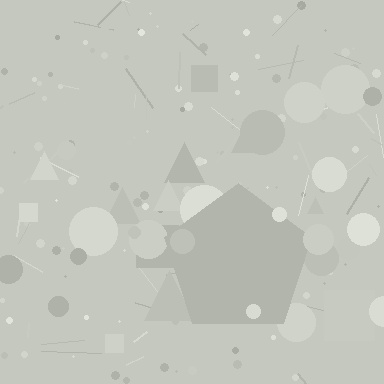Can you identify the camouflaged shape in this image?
The camouflaged shape is a pentagon.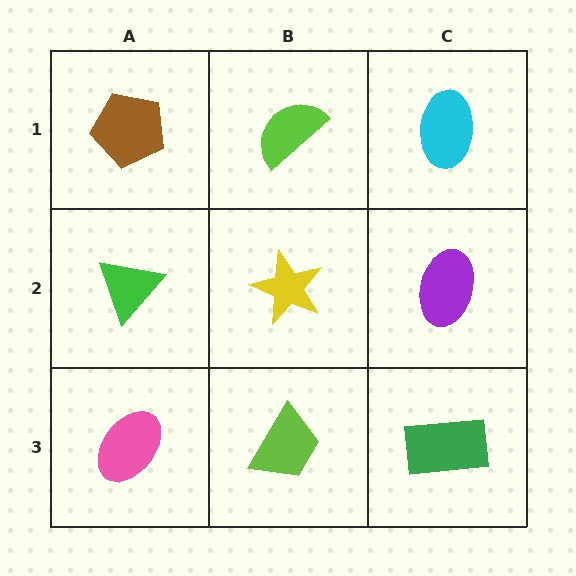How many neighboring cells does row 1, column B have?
3.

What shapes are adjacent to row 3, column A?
A green triangle (row 2, column A), a lime trapezoid (row 3, column B).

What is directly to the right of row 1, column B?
A cyan ellipse.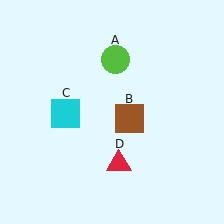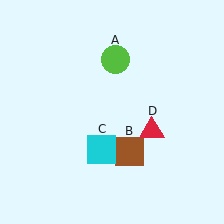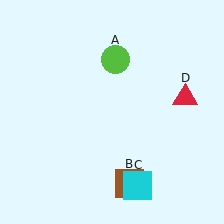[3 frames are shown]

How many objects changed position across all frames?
3 objects changed position: brown square (object B), cyan square (object C), red triangle (object D).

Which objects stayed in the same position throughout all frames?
Lime circle (object A) remained stationary.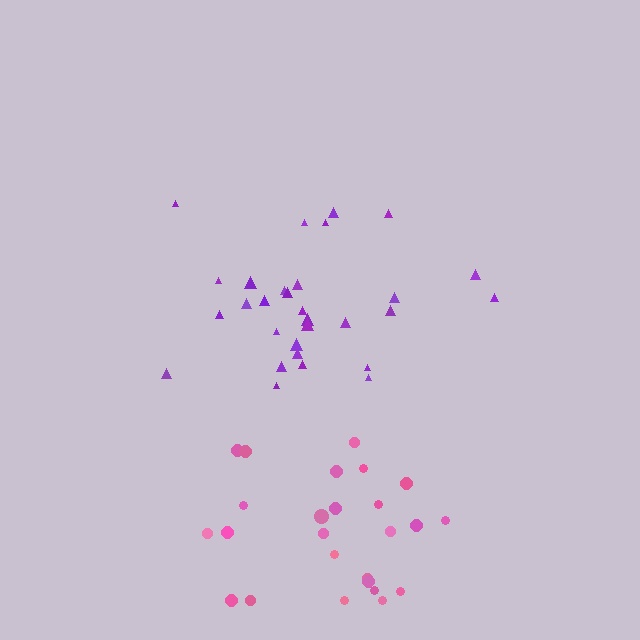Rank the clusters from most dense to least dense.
purple, pink.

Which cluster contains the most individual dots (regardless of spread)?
Purple (30).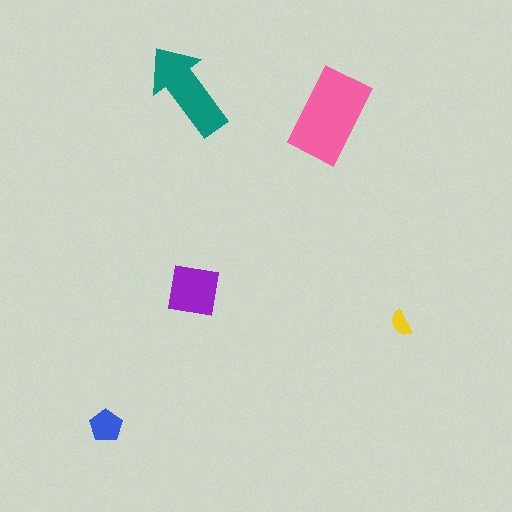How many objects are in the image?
There are 5 objects in the image.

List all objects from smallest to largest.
The yellow semicircle, the blue pentagon, the purple square, the teal arrow, the pink rectangle.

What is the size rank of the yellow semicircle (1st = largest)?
5th.